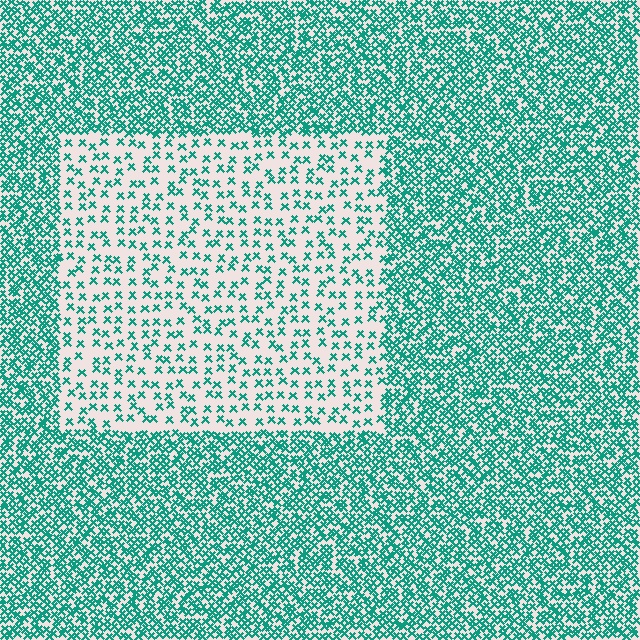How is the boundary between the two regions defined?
The boundary is defined by a change in element density (approximately 2.9x ratio). All elements are the same color, size, and shape.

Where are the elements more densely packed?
The elements are more densely packed outside the rectangle boundary.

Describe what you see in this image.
The image contains small teal elements arranged at two different densities. A rectangle-shaped region is visible where the elements are less densely packed than the surrounding area.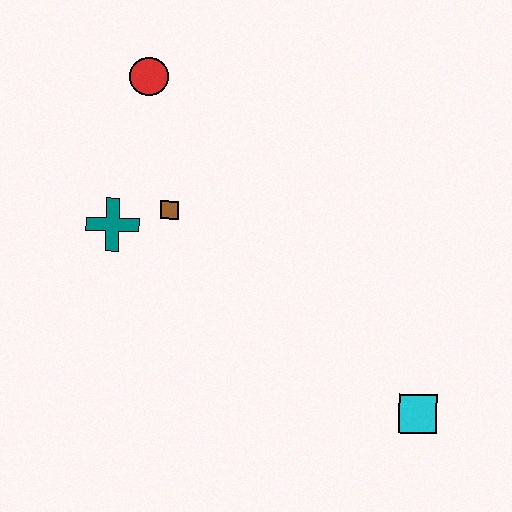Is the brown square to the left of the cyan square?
Yes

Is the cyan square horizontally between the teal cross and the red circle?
No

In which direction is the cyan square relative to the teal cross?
The cyan square is to the right of the teal cross.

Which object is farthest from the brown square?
The cyan square is farthest from the brown square.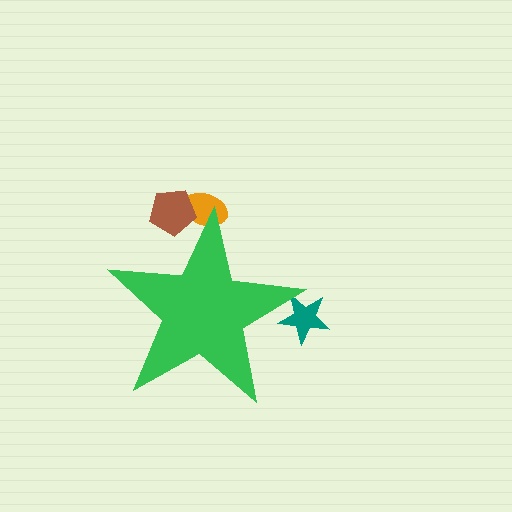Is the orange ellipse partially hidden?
Yes, the orange ellipse is partially hidden behind the green star.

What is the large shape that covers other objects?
A green star.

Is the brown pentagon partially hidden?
Yes, the brown pentagon is partially hidden behind the green star.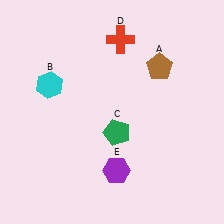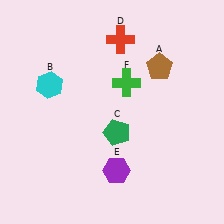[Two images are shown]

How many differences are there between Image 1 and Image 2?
There is 1 difference between the two images.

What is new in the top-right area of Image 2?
A green cross (F) was added in the top-right area of Image 2.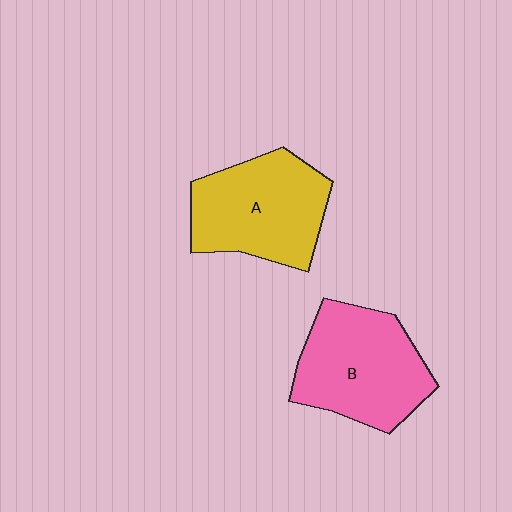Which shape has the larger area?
Shape B (pink).